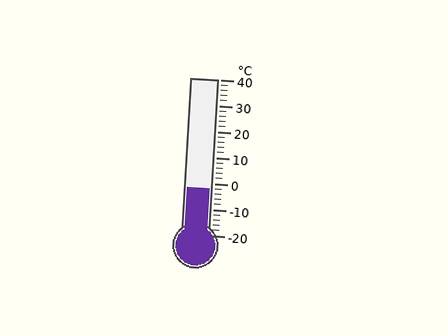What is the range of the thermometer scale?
The thermometer scale ranges from -20°C to 40°C.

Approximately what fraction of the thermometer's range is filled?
The thermometer is filled to approximately 30% of its range.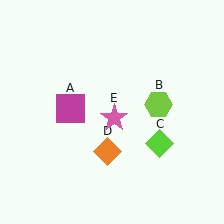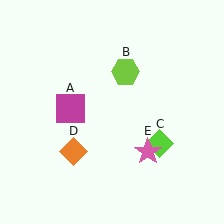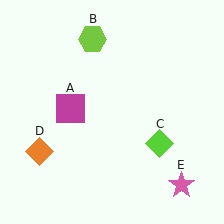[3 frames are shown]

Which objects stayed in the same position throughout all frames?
Magenta square (object A) and lime diamond (object C) remained stationary.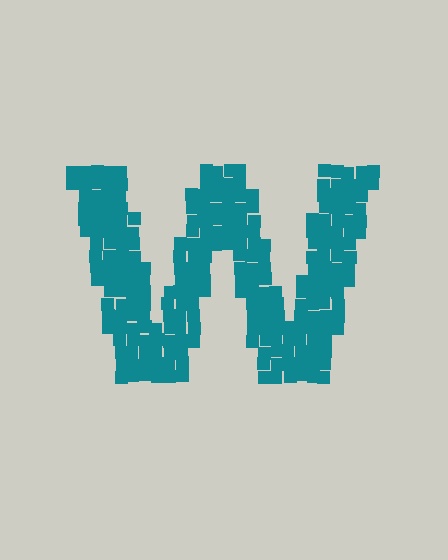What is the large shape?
The large shape is the letter W.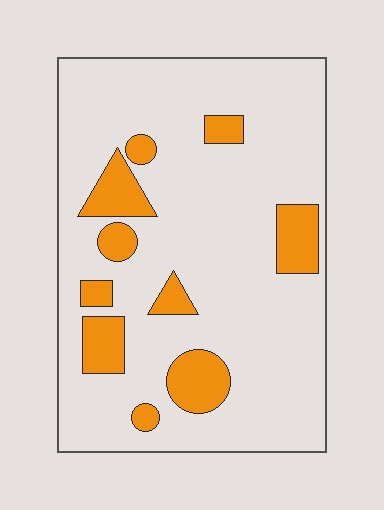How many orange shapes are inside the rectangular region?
10.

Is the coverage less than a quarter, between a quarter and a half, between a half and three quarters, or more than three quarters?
Less than a quarter.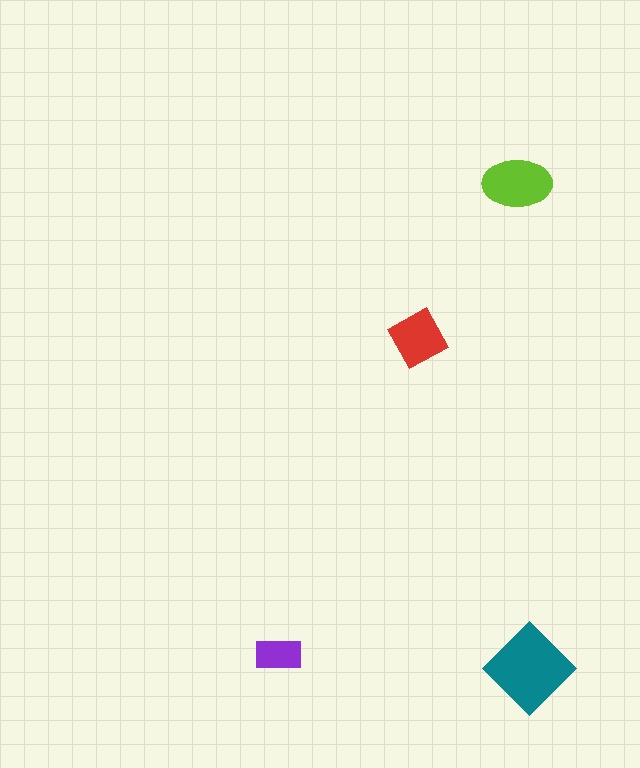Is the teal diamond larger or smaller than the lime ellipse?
Larger.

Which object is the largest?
The teal diamond.